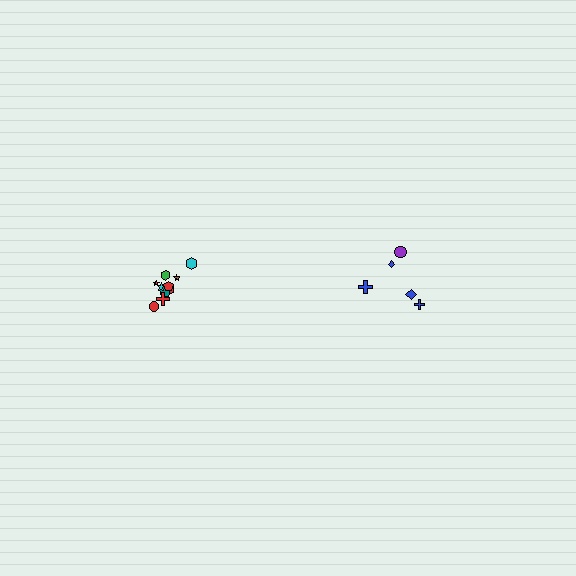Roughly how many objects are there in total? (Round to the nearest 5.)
Roughly 15 objects in total.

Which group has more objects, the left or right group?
The left group.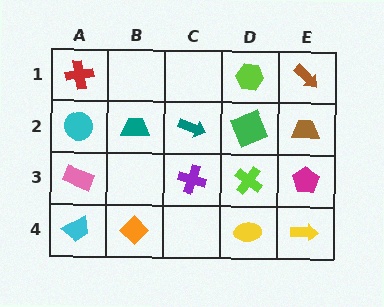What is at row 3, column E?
A magenta pentagon.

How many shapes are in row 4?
4 shapes.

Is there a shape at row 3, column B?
No, that cell is empty.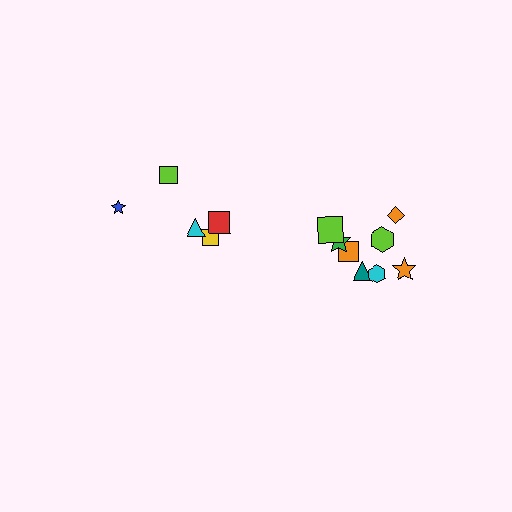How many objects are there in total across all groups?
There are 13 objects.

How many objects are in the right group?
There are 8 objects.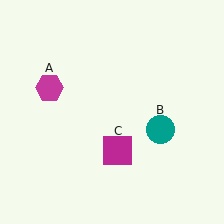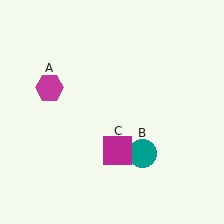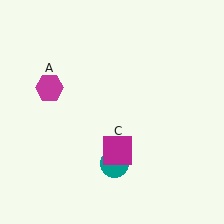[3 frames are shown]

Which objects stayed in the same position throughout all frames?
Magenta hexagon (object A) and magenta square (object C) remained stationary.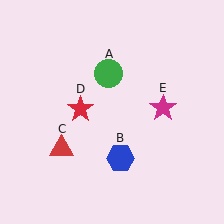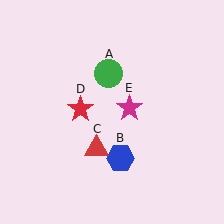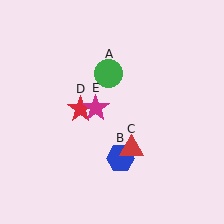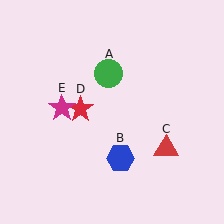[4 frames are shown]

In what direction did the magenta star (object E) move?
The magenta star (object E) moved left.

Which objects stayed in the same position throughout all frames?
Green circle (object A) and blue hexagon (object B) and red star (object D) remained stationary.